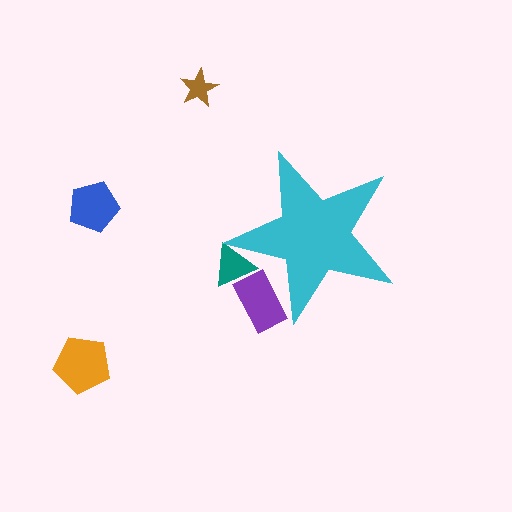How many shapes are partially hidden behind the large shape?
2 shapes are partially hidden.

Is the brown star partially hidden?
No, the brown star is fully visible.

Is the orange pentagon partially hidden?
No, the orange pentagon is fully visible.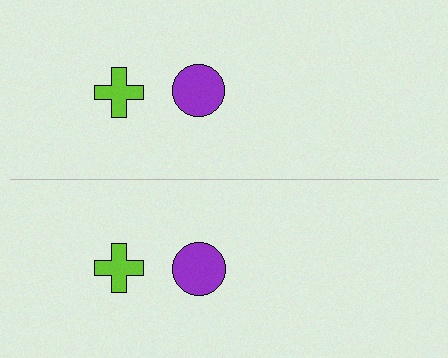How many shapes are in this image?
There are 4 shapes in this image.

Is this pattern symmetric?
Yes, this pattern has bilateral (reflection) symmetry.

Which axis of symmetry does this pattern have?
The pattern has a horizontal axis of symmetry running through the center of the image.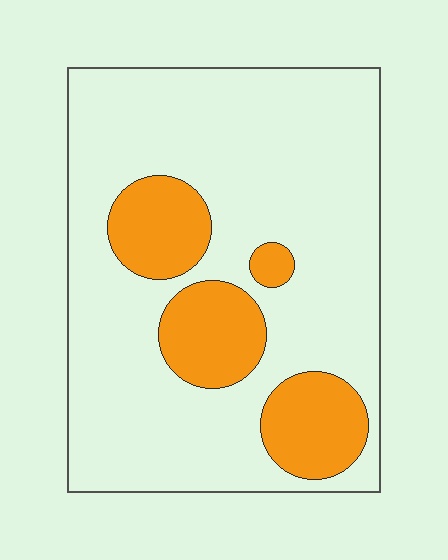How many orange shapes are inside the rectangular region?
4.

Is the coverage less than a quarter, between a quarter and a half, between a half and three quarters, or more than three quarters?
Less than a quarter.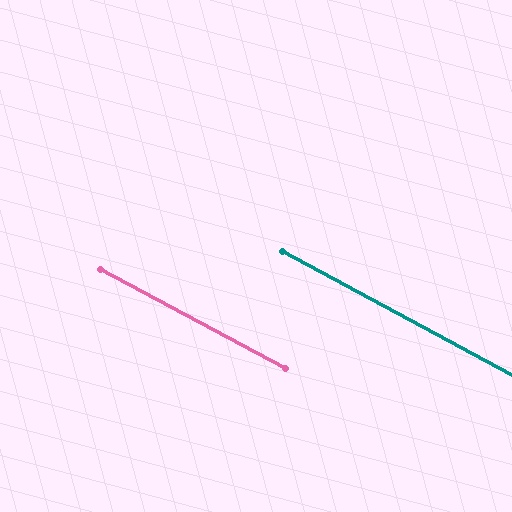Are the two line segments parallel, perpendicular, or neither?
Parallel — their directions differ by only 0.1°.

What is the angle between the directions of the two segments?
Approximately 0 degrees.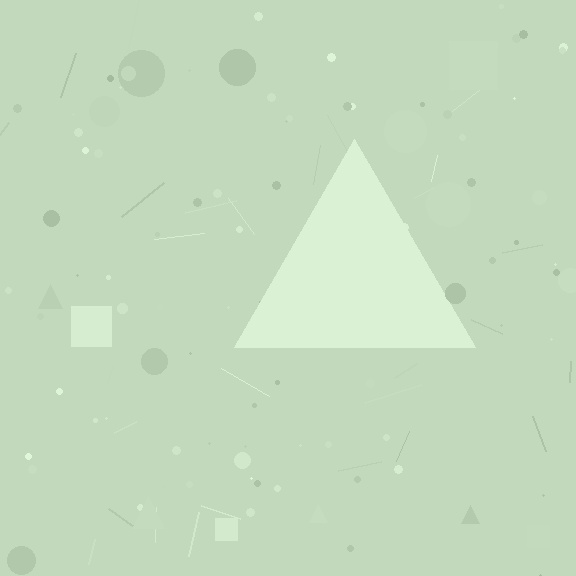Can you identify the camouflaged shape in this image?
The camouflaged shape is a triangle.